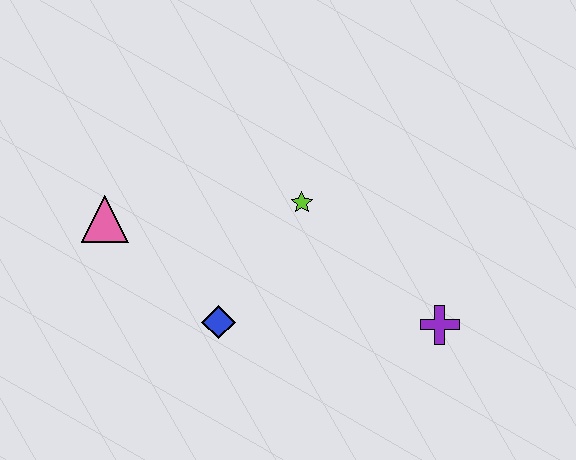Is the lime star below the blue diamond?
No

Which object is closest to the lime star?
The blue diamond is closest to the lime star.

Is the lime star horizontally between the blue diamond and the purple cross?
Yes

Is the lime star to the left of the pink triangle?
No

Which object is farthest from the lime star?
The pink triangle is farthest from the lime star.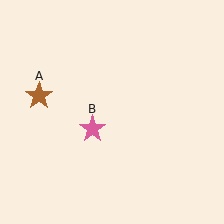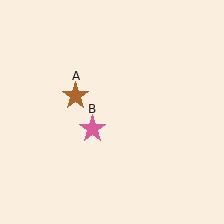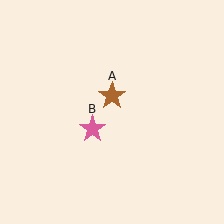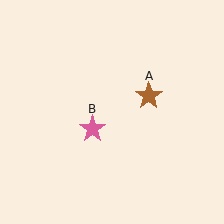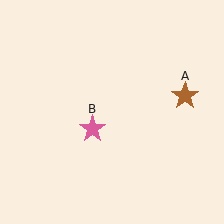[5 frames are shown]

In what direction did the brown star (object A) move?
The brown star (object A) moved right.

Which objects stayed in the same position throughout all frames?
Pink star (object B) remained stationary.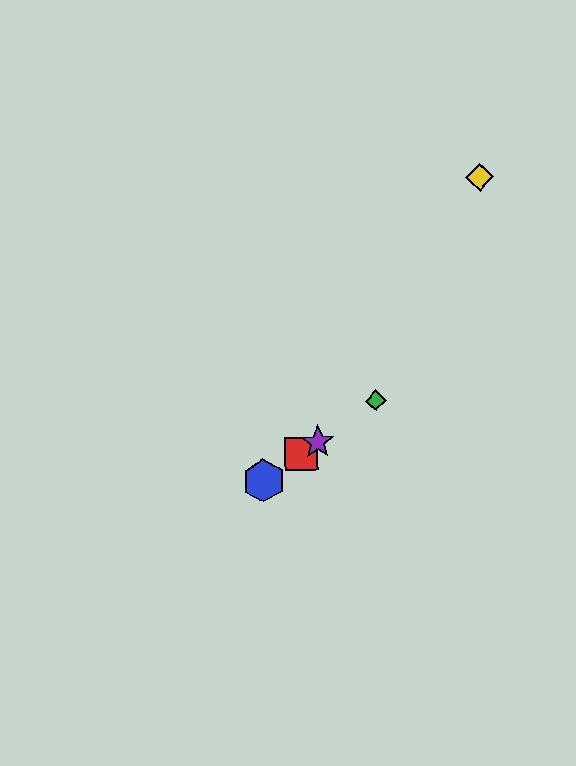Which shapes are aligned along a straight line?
The red square, the blue hexagon, the green diamond, the purple star are aligned along a straight line.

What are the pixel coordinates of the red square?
The red square is at (301, 454).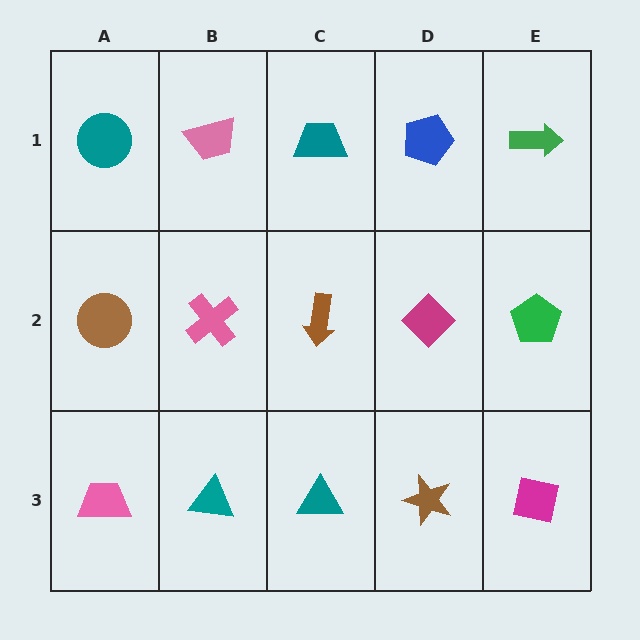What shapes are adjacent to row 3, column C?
A brown arrow (row 2, column C), a teal triangle (row 3, column B), a brown star (row 3, column D).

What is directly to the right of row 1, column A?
A pink trapezoid.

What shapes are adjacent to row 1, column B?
A pink cross (row 2, column B), a teal circle (row 1, column A), a teal trapezoid (row 1, column C).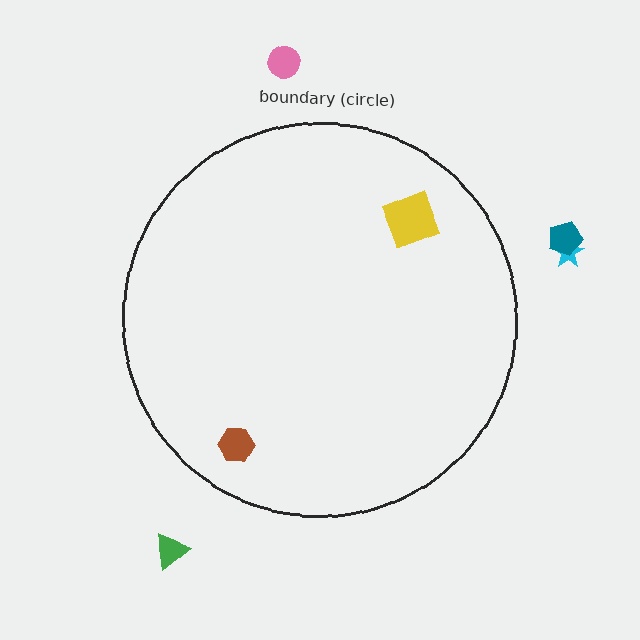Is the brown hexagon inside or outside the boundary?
Inside.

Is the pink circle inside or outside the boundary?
Outside.